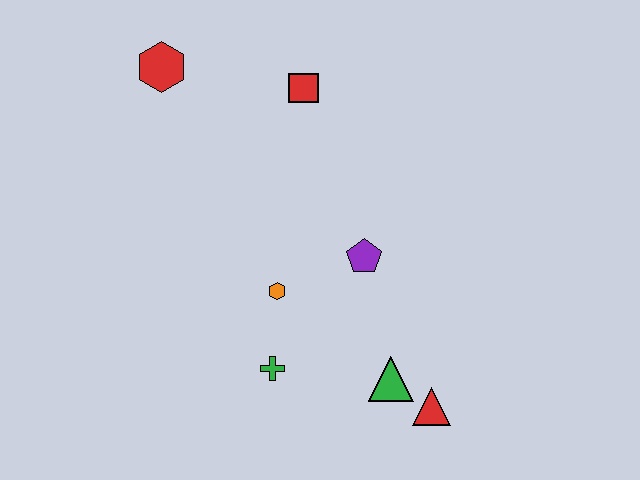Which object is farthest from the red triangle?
The red hexagon is farthest from the red triangle.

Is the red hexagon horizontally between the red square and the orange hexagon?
No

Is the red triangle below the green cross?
Yes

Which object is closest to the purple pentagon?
The orange hexagon is closest to the purple pentagon.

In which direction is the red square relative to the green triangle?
The red square is above the green triangle.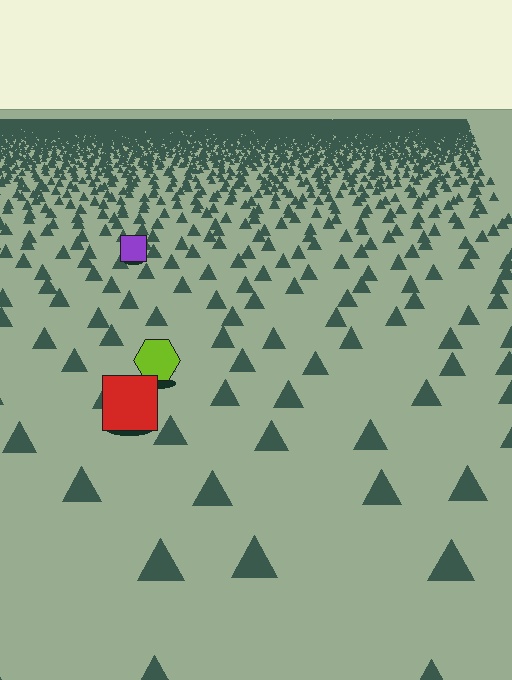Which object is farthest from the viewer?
The purple square is farthest from the viewer. It appears smaller and the ground texture around it is denser.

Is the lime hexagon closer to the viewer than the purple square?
Yes. The lime hexagon is closer — you can tell from the texture gradient: the ground texture is coarser near it.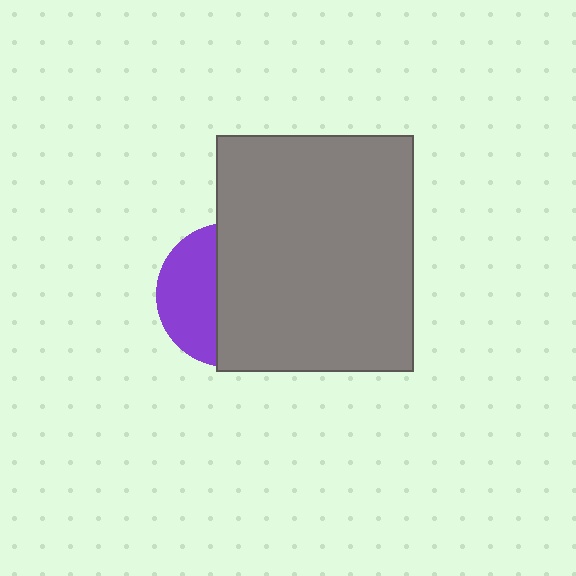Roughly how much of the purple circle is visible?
A small part of it is visible (roughly 39%).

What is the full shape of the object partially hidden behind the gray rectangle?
The partially hidden object is a purple circle.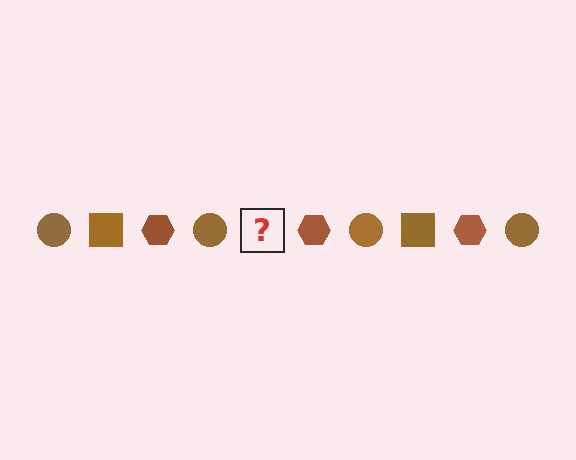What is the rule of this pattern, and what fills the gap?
The rule is that the pattern cycles through circle, square, hexagon shapes in brown. The gap should be filled with a brown square.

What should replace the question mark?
The question mark should be replaced with a brown square.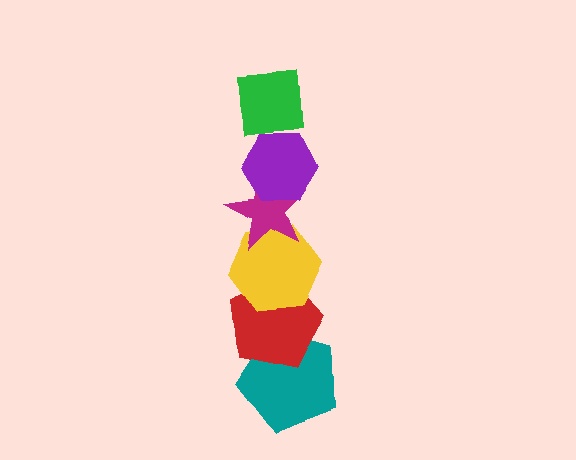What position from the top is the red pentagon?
The red pentagon is 5th from the top.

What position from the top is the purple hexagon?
The purple hexagon is 2nd from the top.